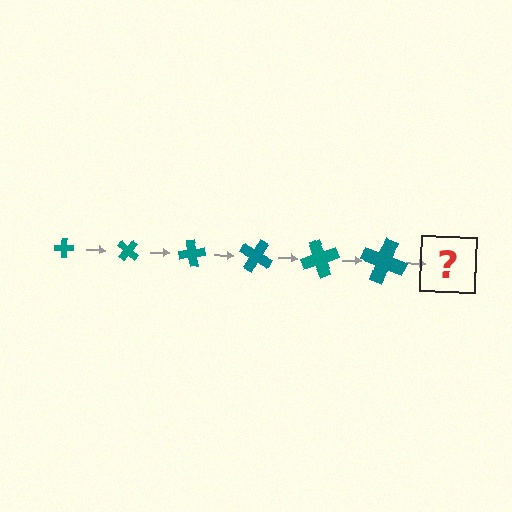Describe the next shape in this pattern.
It should be a cross, larger than the previous one and rotated 240 degrees from the start.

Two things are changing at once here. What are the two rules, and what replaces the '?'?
The two rules are that the cross grows larger each step and it rotates 40 degrees each step. The '?' should be a cross, larger than the previous one and rotated 240 degrees from the start.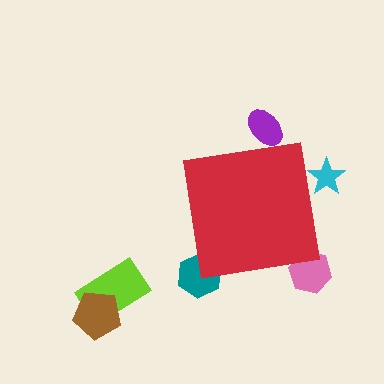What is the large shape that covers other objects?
A red square.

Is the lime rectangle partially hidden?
No, the lime rectangle is fully visible.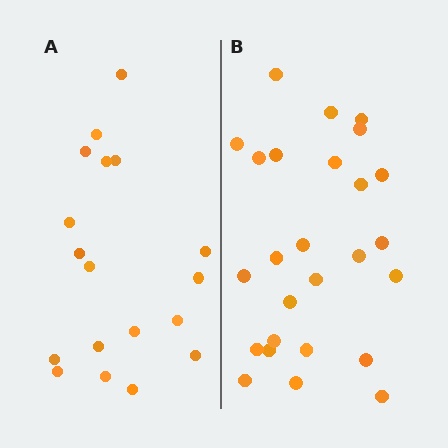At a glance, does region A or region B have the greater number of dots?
Region B (the right region) has more dots.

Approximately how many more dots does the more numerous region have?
Region B has roughly 8 or so more dots than region A.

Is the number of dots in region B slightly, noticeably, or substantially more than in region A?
Region B has noticeably more, but not dramatically so. The ratio is roughly 1.4 to 1.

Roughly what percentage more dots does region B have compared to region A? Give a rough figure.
About 45% more.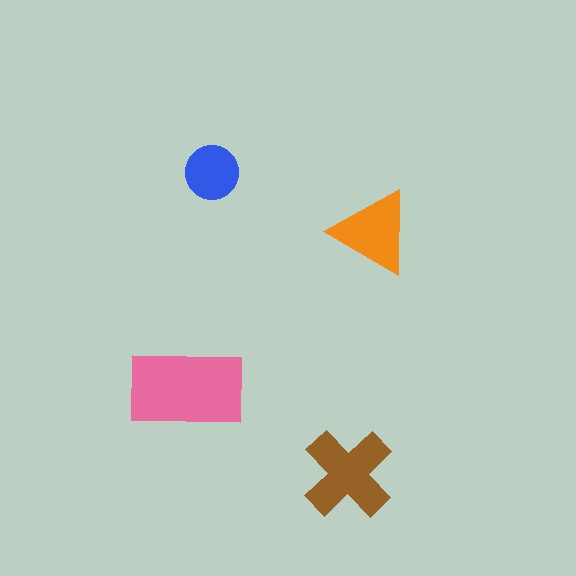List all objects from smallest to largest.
The blue circle, the orange triangle, the brown cross, the pink rectangle.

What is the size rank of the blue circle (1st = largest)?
4th.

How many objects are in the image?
There are 4 objects in the image.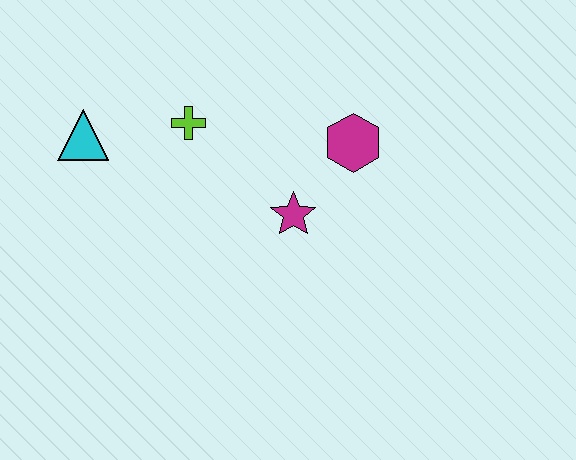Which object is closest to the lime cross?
The cyan triangle is closest to the lime cross.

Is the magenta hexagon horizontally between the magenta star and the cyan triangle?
No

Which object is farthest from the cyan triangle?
The magenta hexagon is farthest from the cyan triangle.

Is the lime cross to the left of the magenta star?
Yes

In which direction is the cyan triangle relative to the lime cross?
The cyan triangle is to the left of the lime cross.